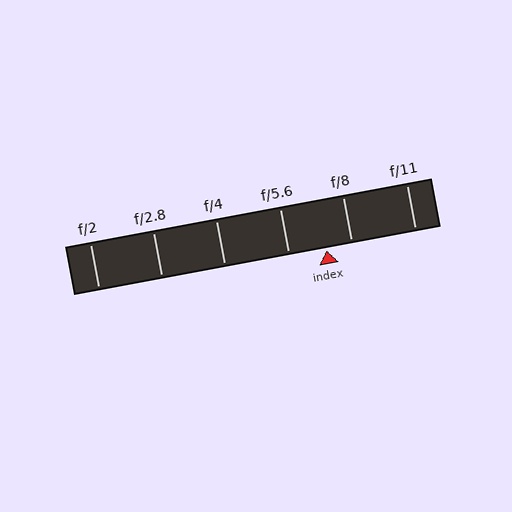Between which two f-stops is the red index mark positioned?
The index mark is between f/5.6 and f/8.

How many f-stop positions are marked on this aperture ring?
There are 6 f-stop positions marked.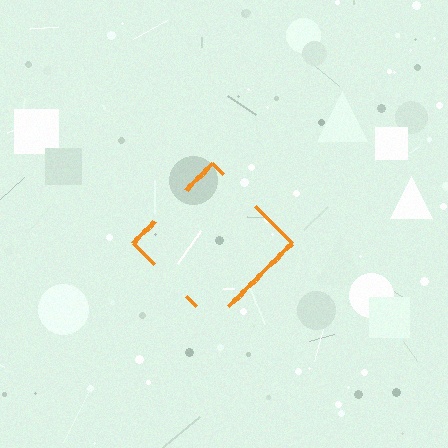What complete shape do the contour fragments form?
The contour fragments form a diamond.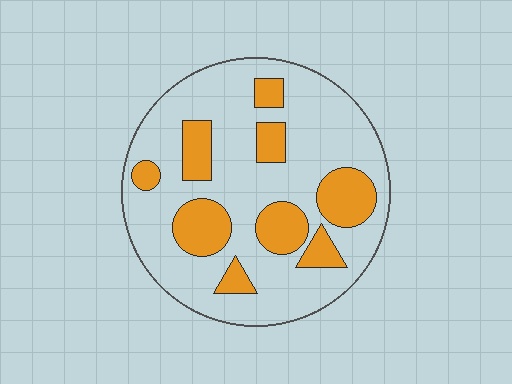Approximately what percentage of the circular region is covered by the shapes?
Approximately 25%.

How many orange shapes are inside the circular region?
9.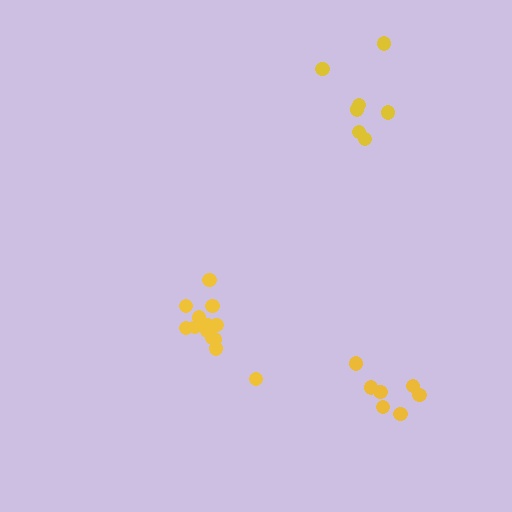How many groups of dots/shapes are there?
There are 3 groups.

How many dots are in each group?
Group 1: 13 dots, Group 2: 7 dots, Group 3: 7 dots (27 total).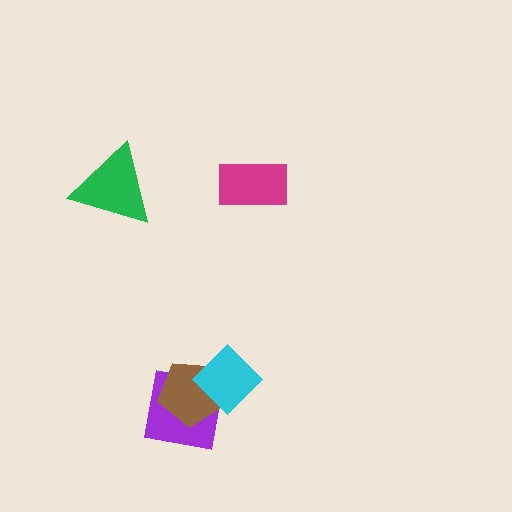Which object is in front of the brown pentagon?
The cyan diamond is in front of the brown pentagon.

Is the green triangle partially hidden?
No, no other shape covers it.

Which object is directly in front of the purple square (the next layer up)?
The brown pentagon is directly in front of the purple square.